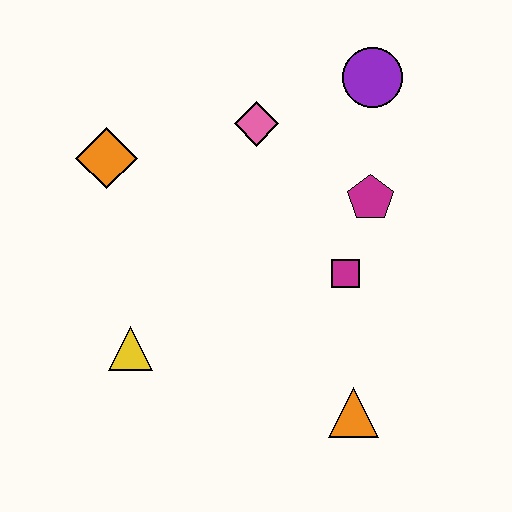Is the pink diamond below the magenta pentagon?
No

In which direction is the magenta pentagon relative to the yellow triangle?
The magenta pentagon is to the right of the yellow triangle.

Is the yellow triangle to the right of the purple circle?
No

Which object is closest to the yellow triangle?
The orange diamond is closest to the yellow triangle.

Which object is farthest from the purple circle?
The yellow triangle is farthest from the purple circle.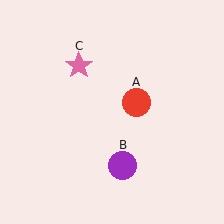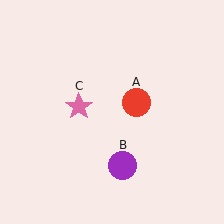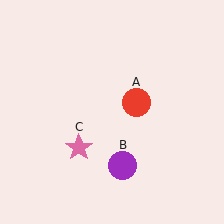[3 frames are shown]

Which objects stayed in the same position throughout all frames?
Red circle (object A) and purple circle (object B) remained stationary.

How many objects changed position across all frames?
1 object changed position: pink star (object C).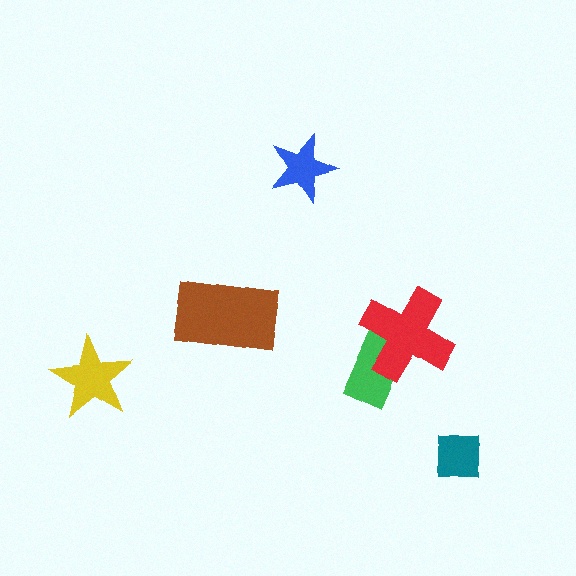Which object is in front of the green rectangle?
The red cross is in front of the green rectangle.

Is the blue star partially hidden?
No, no other shape covers it.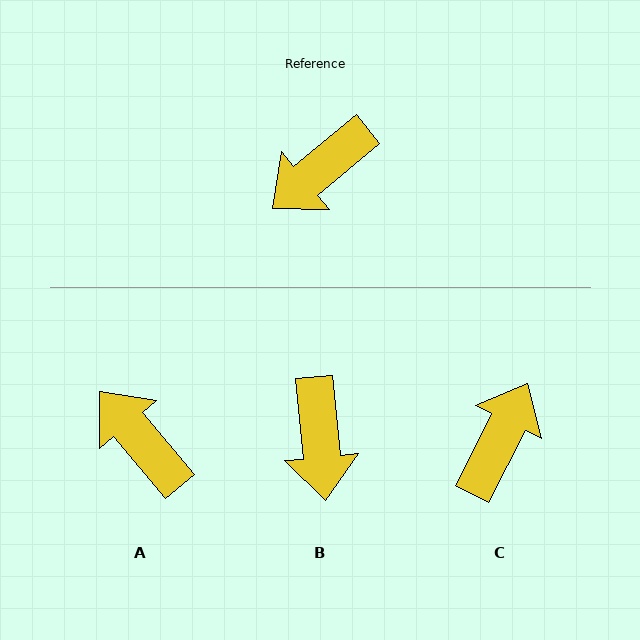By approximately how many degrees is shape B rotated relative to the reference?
Approximately 56 degrees counter-clockwise.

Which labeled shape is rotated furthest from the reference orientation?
C, about 156 degrees away.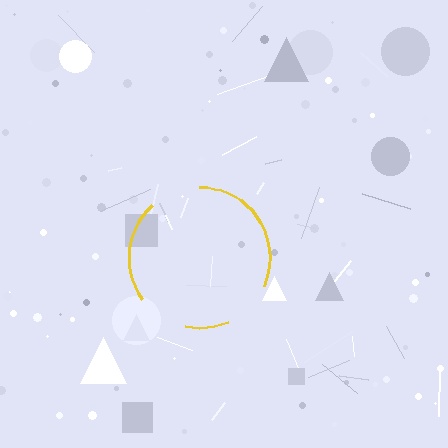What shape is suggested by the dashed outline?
The dashed outline suggests a circle.